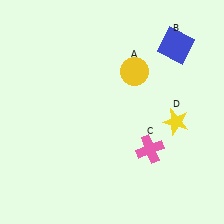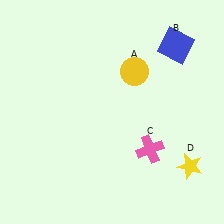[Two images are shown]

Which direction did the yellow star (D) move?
The yellow star (D) moved down.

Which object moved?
The yellow star (D) moved down.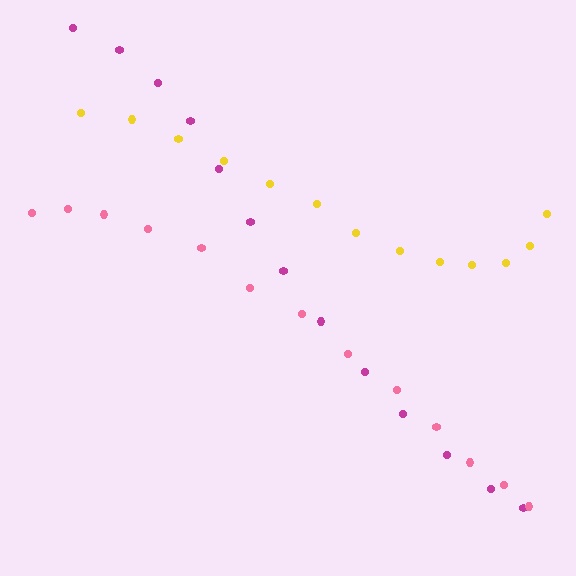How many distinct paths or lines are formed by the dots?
There are 3 distinct paths.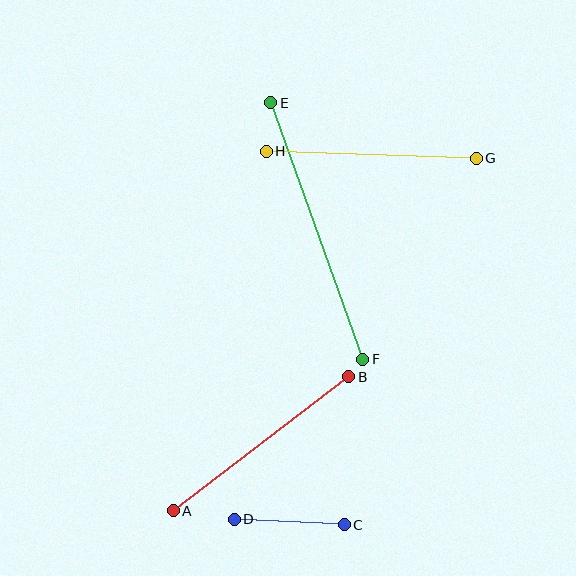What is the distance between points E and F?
The distance is approximately 273 pixels.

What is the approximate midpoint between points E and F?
The midpoint is at approximately (317, 231) pixels.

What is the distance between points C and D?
The distance is approximately 111 pixels.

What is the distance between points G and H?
The distance is approximately 210 pixels.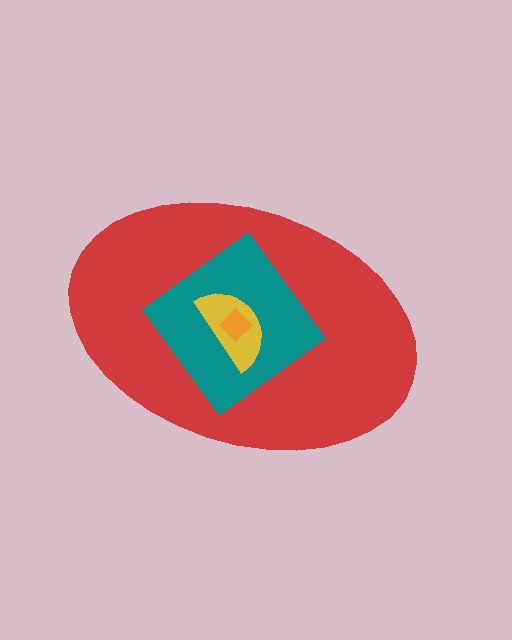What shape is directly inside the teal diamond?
The yellow semicircle.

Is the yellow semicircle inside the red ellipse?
Yes.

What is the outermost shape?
The red ellipse.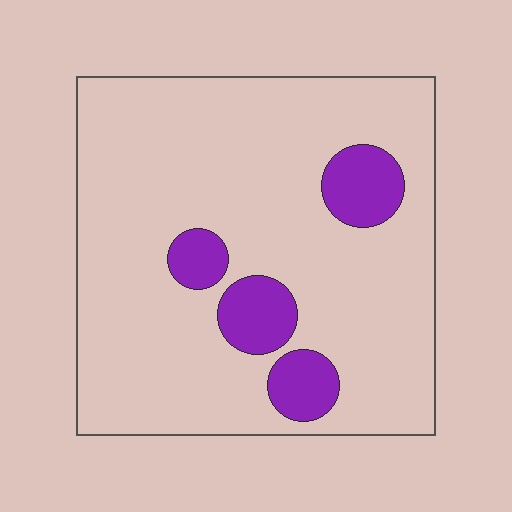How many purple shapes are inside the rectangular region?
4.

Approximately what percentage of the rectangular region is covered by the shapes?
Approximately 15%.